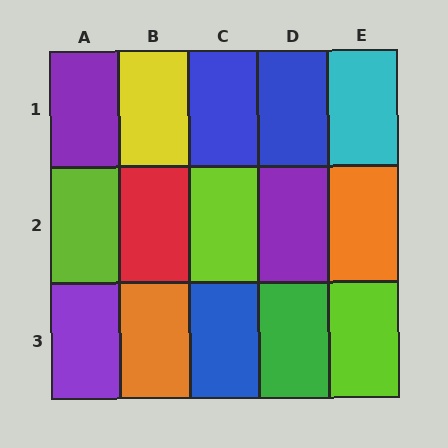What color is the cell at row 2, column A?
Lime.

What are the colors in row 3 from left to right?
Purple, orange, blue, green, lime.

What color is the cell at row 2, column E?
Orange.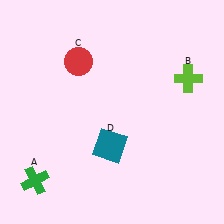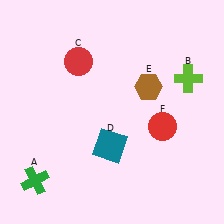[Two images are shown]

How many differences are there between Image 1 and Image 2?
There are 2 differences between the two images.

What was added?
A brown hexagon (E), a red circle (F) were added in Image 2.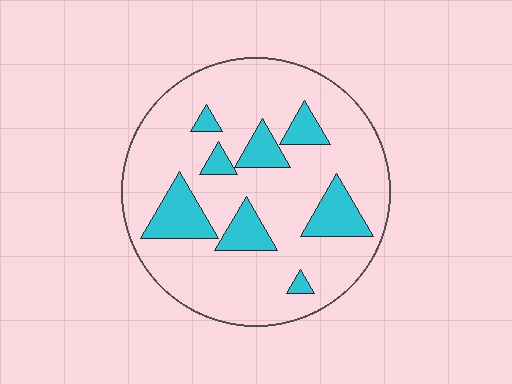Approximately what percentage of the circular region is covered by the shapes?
Approximately 20%.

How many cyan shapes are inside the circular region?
8.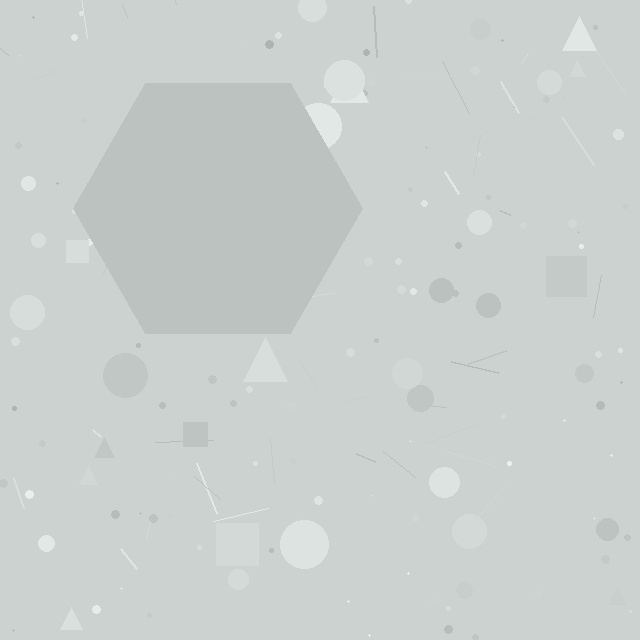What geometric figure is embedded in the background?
A hexagon is embedded in the background.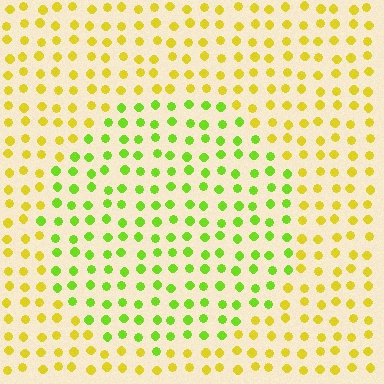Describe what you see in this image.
The image is filled with small yellow elements in a uniform arrangement. A circle-shaped region is visible where the elements are tinted to a slightly different hue, forming a subtle color boundary.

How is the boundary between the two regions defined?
The boundary is defined purely by a slight shift in hue (about 40 degrees). Spacing, size, and orientation are identical on both sides.